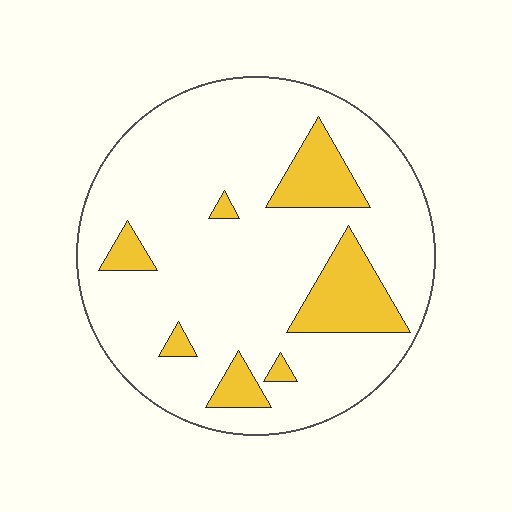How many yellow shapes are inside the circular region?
7.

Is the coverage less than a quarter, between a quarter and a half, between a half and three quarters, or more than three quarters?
Less than a quarter.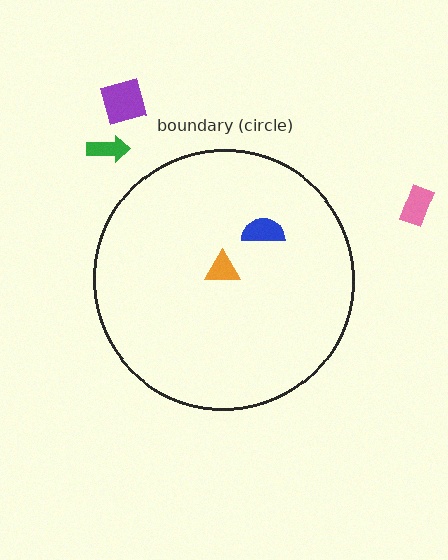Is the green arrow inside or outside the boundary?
Outside.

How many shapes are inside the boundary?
2 inside, 3 outside.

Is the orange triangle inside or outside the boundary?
Inside.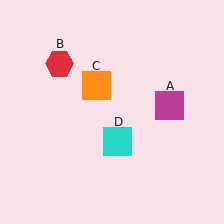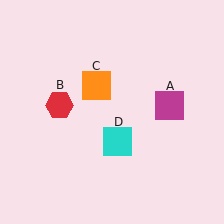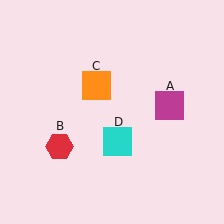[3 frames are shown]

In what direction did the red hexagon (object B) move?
The red hexagon (object B) moved down.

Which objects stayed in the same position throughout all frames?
Magenta square (object A) and orange square (object C) and cyan square (object D) remained stationary.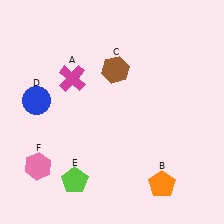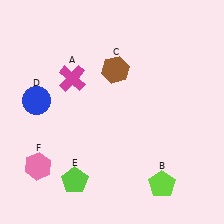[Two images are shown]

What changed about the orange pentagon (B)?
In Image 1, B is orange. In Image 2, it changed to lime.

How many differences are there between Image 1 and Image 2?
There is 1 difference between the two images.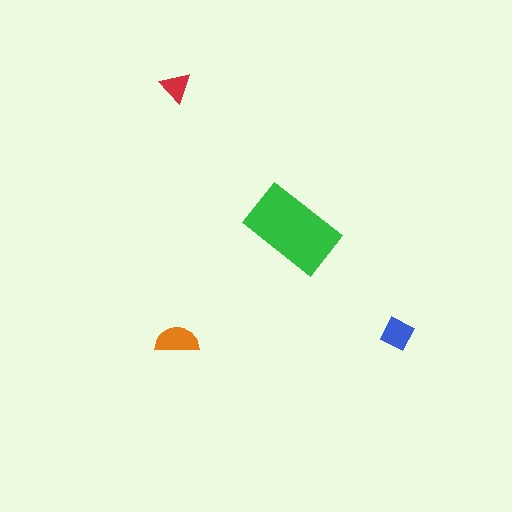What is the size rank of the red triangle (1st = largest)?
4th.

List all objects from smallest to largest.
The red triangle, the blue diamond, the orange semicircle, the green rectangle.